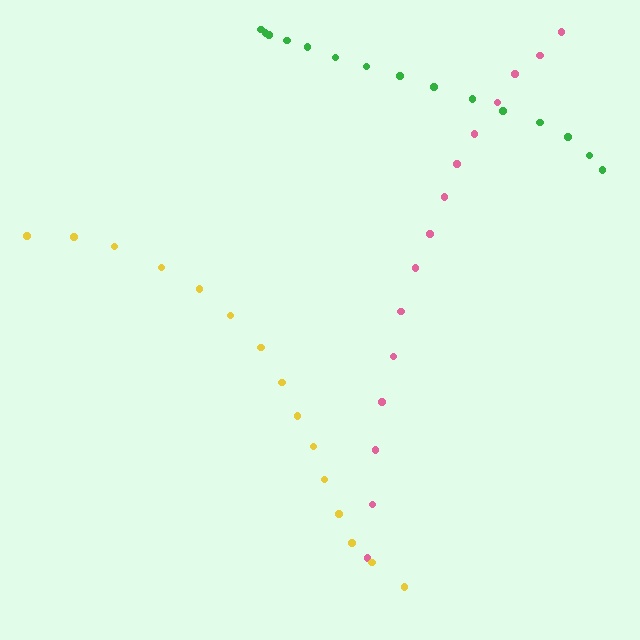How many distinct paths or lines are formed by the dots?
There are 3 distinct paths.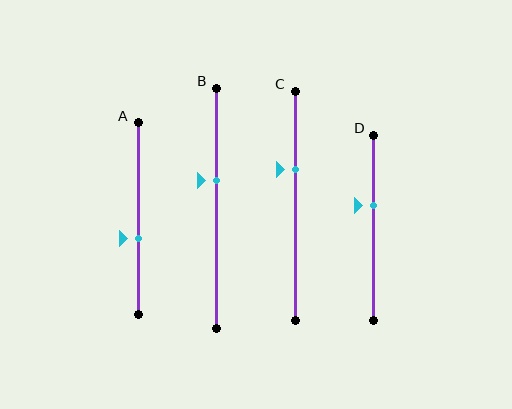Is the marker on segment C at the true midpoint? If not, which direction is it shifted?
No, the marker on segment C is shifted upward by about 16% of the segment length.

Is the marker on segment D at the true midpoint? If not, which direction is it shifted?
No, the marker on segment D is shifted upward by about 12% of the segment length.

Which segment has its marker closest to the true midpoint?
Segment A has its marker closest to the true midpoint.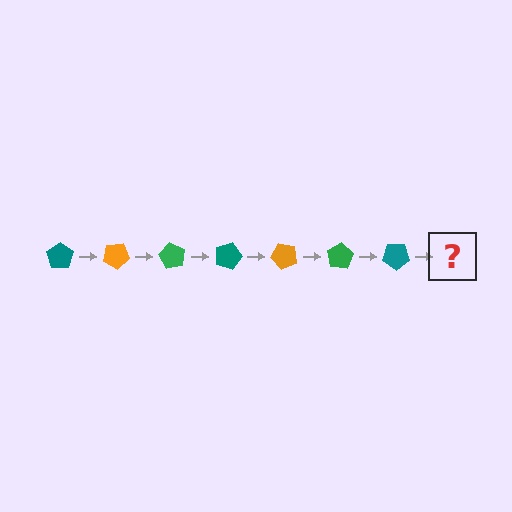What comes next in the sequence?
The next element should be an orange pentagon, rotated 210 degrees from the start.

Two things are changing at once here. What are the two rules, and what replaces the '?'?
The two rules are that it rotates 30 degrees each step and the color cycles through teal, orange, and green. The '?' should be an orange pentagon, rotated 210 degrees from the start.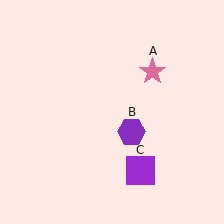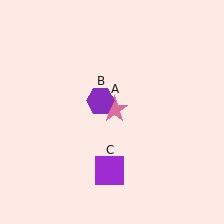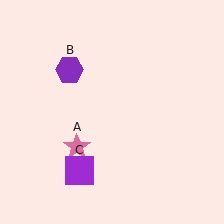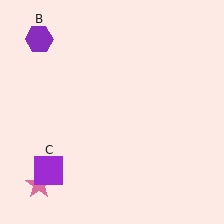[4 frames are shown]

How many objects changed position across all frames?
3 objects changed position: pink star (object A), purple hexagon (object B), purple square (object C).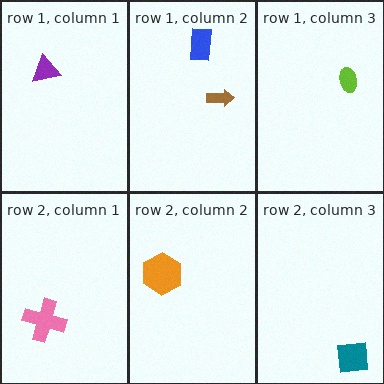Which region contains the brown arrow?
The row 1, column 2 region.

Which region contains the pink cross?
The row 2, column 1 region.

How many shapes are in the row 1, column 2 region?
2.